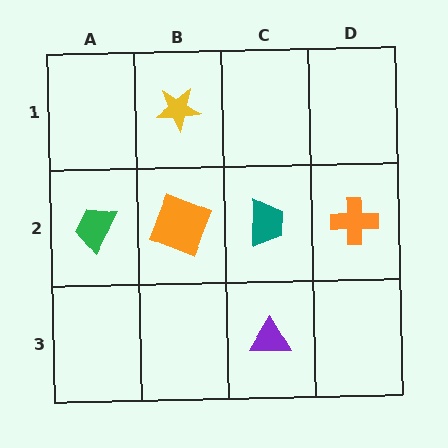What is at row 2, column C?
A teal trapezoid.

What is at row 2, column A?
A green trapezoid.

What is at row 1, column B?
A yellow star.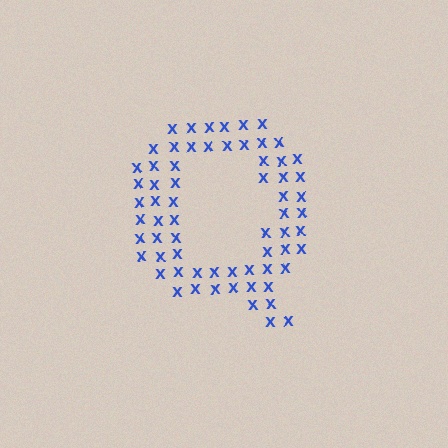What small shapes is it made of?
It is made of small letter X's.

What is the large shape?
The large shape is the letter Q.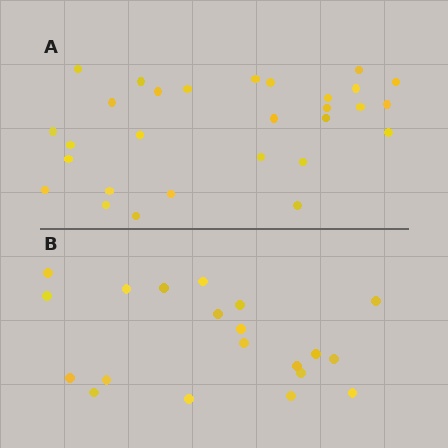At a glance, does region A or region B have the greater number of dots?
Region A (the top region) has more dots.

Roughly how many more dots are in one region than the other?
Region A has roughly 8 or so more dots than region B.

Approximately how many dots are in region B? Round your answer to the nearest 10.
About 20 dots.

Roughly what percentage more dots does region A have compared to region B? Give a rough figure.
About 45% more.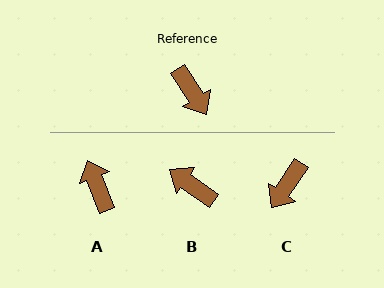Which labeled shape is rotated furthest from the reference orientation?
A, about 168 degrees away.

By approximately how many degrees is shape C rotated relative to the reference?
Approximately 67 degrees clockwise.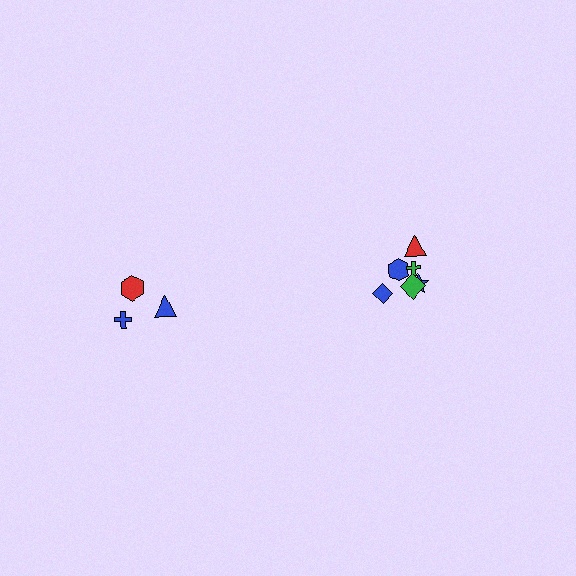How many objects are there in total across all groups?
There are 9 objects.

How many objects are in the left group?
There are 3 objects.